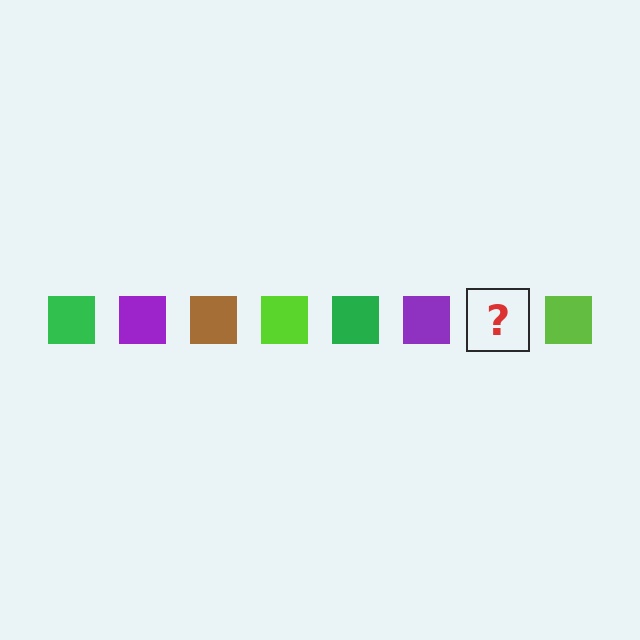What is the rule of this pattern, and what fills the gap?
The rule is that the pattern cycles through green, purple, brown, lime squares. The gap should be filled with a brown square.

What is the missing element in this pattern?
The missing element is a brown square.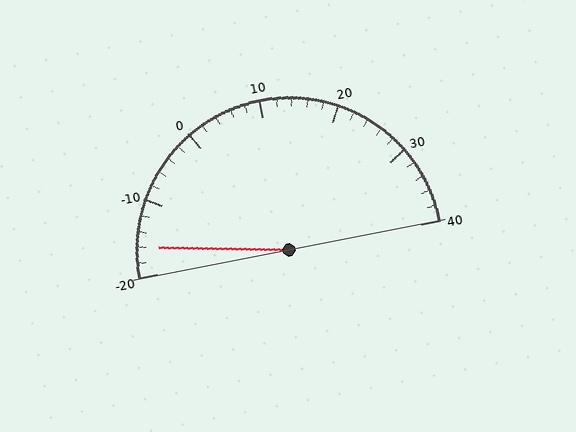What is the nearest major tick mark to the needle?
The nearest major tick mark is -20.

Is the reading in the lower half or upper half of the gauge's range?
The reading is in the lower half of the range (-20 to 40).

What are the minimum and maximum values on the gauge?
The gauge ranges from -20 to 40.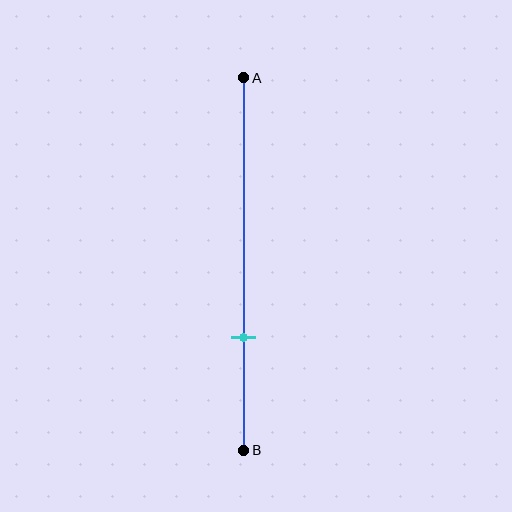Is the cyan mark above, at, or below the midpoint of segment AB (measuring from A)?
The cyan mark is below the midpoint of segment AB.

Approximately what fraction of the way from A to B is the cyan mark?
The cyan mark is approximately 70% of the way from A to B.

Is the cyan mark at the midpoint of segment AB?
No, the mark is at about 70% from A, not at the 50% midpoint.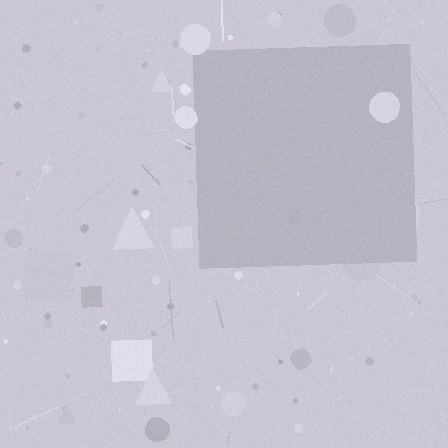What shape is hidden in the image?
A square is hidden in the image.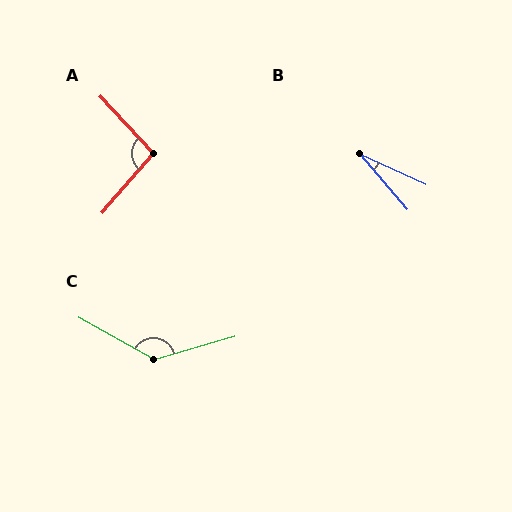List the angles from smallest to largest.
B (25°), A (96°), C (135°).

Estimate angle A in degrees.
Approximately 96 degrees.